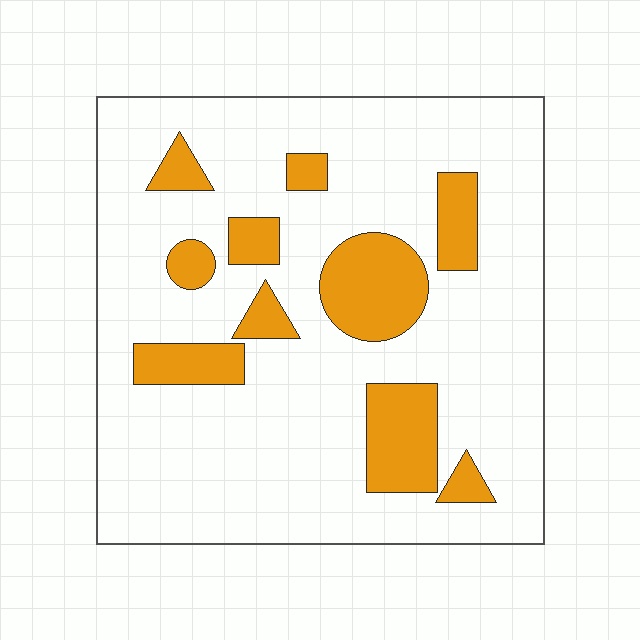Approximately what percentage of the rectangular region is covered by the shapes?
Approximately 20%.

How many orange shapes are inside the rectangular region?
10.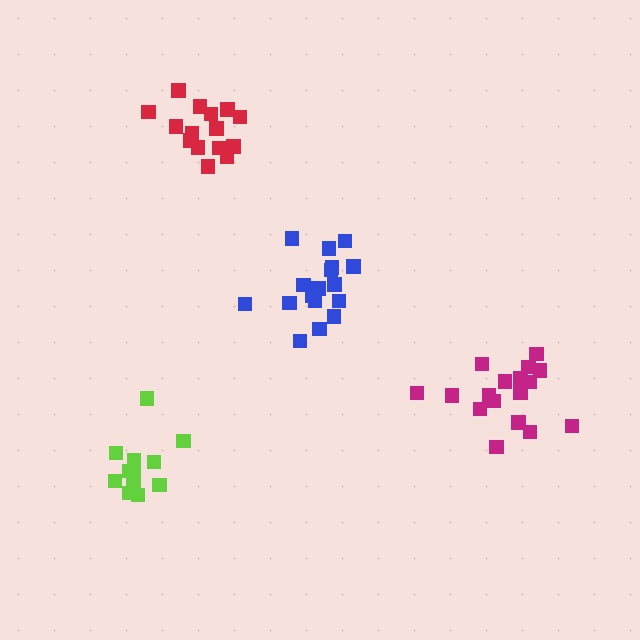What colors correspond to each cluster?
The clusters are colored: red, blue, lime, magenta.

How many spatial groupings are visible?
There are 4 spatial groupings.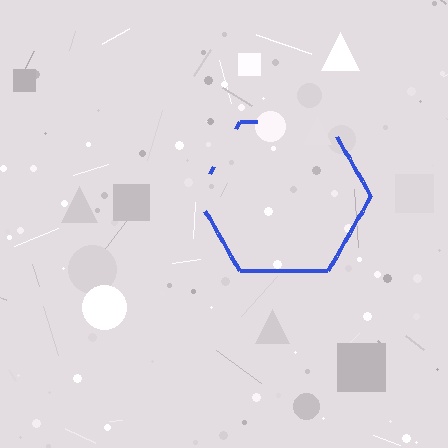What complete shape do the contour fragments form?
The contour fragments form a hexagon.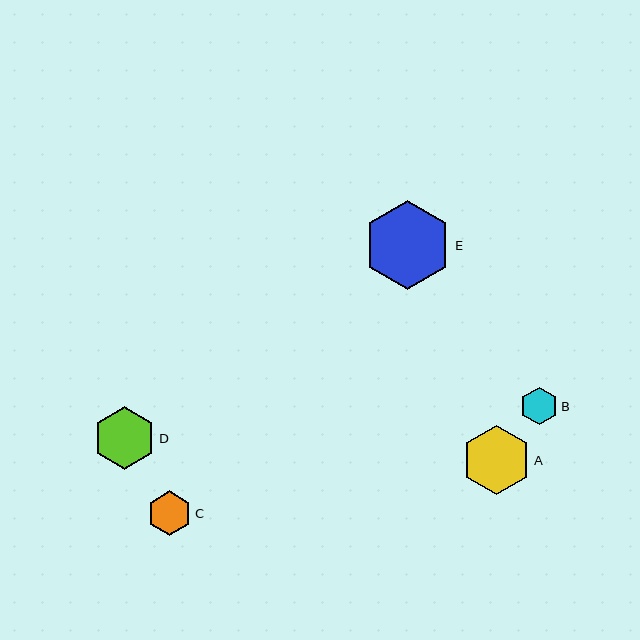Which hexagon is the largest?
Hexagon E is the largest with a size of approximately 88 pixels.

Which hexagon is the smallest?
Hexagon B is the smallest with a size of approximately 38 pixels.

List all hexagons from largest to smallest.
From largest to smallest: E, A, D, C, B.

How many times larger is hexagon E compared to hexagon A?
Hexagon E is approximately 1.3 times the size of hexagon A.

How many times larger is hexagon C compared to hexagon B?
Hexagon C is approximately 1.2 times the size of hexagon B.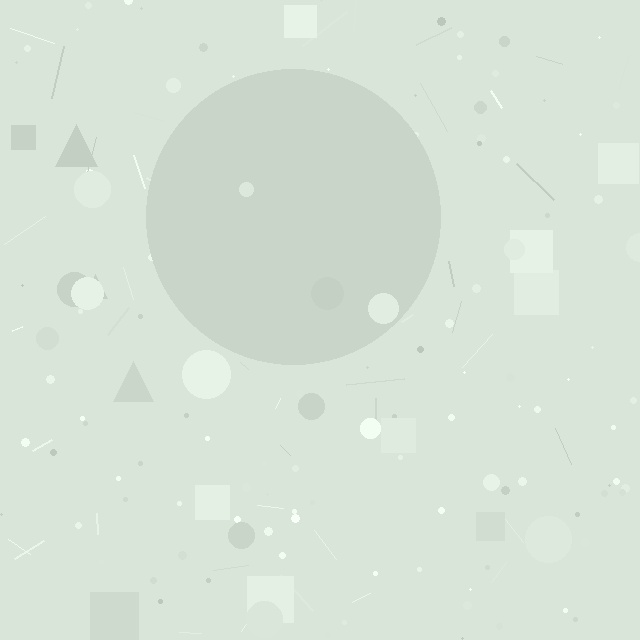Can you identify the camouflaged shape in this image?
The camouflaged shape is a circle.